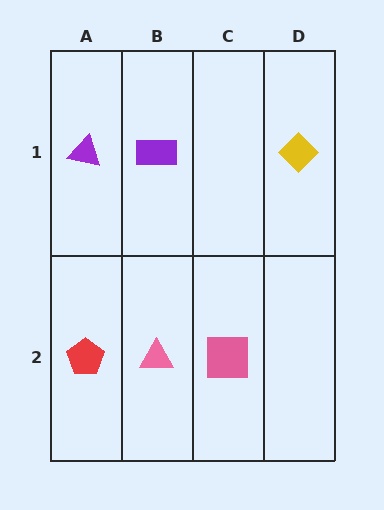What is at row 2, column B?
A pink triangle.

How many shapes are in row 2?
3 shapes.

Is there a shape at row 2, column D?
No, that cell is empty.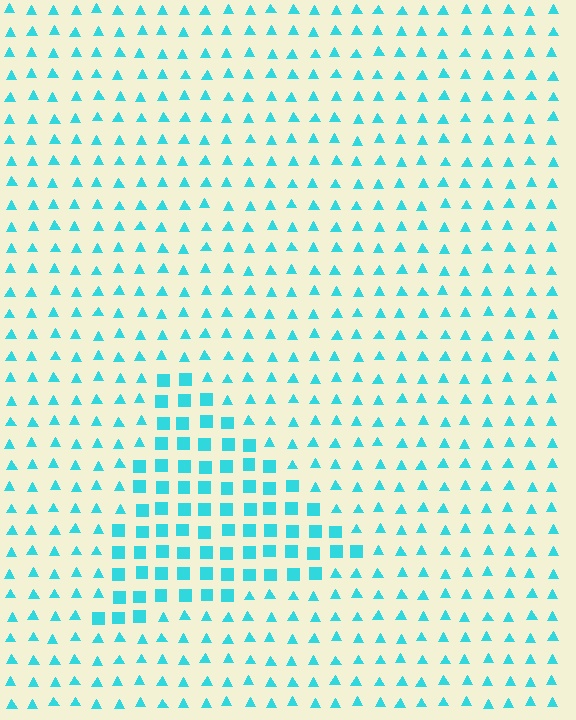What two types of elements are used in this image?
The image uses squares inside the triangle region and triangles outside it.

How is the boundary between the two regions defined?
The boundary is defined by a change in element shape: squares inside vs. triangles outside. All elements share the same color and spacing.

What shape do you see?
I see a triangle.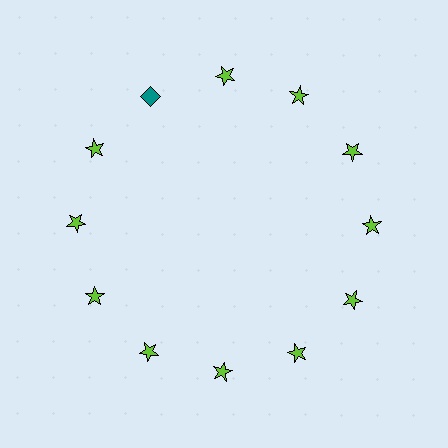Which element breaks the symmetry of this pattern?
The teal diamond at roughly the 11 o'clock position breaks the symmetry. All other shapes are lime stars.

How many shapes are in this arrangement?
There are 12 shapes arranged in a ring pattern.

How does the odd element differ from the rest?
It differs in both color (teal instead of lime) and shape (diamond instead of star).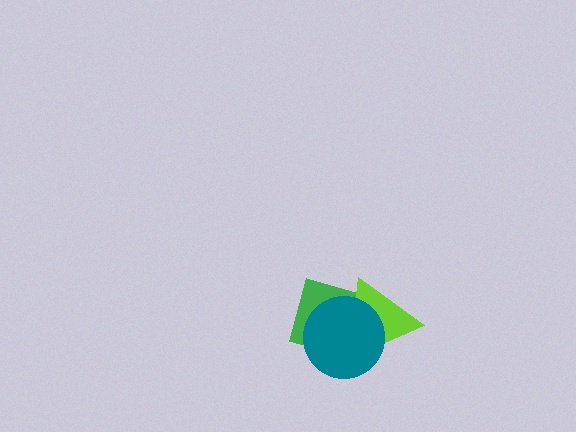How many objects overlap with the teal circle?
2 objects overlap with the teal circle.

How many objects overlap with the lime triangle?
2 objects overlap with the lime triangle.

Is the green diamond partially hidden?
Yes, it is partially covered by another shape.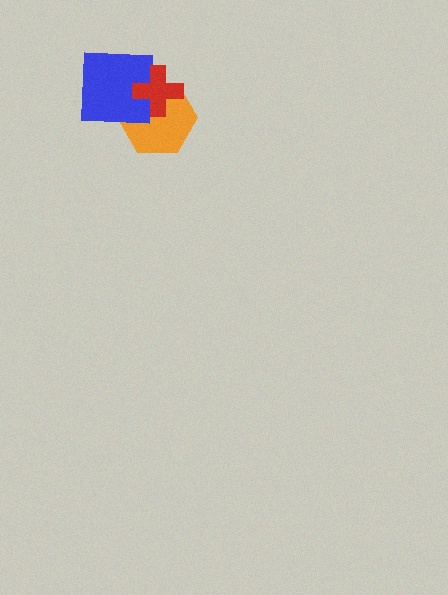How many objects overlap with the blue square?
2 objects overlap with the blue square.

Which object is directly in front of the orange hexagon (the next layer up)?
The blue square is directly in front of the orange hexagon.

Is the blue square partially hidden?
Yes, it is partially covered by another shape.